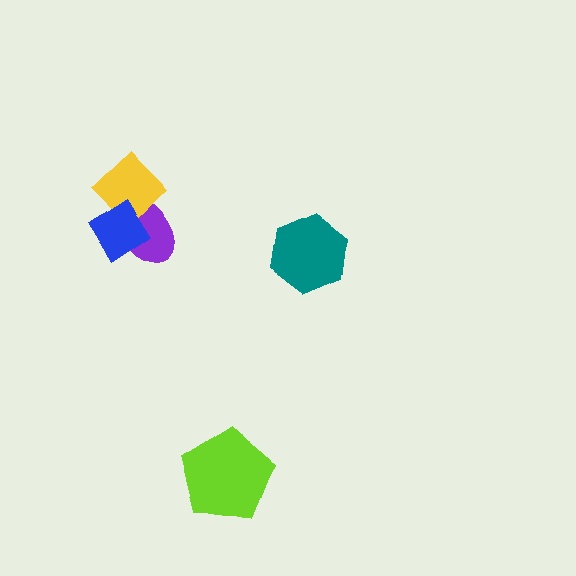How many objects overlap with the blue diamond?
2 objects overlap with the blue diamond.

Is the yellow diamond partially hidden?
Yes, it is partially covered by another shape.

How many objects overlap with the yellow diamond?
2 objects overlap with the yellow diamond.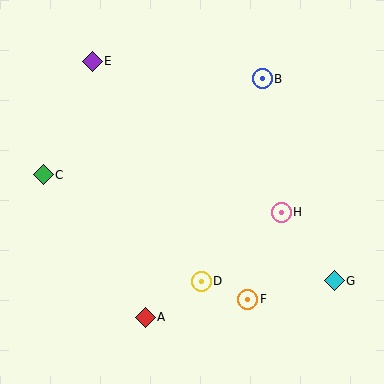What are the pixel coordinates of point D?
Point D is at (201, 281).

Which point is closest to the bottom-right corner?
Point G is closest to the bottom-right corner.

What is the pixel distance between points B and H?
The distance between B and H is 135 pixels.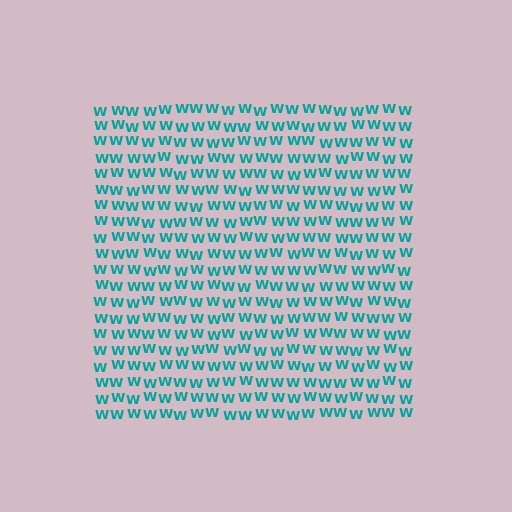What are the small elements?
The small elements are letter W's.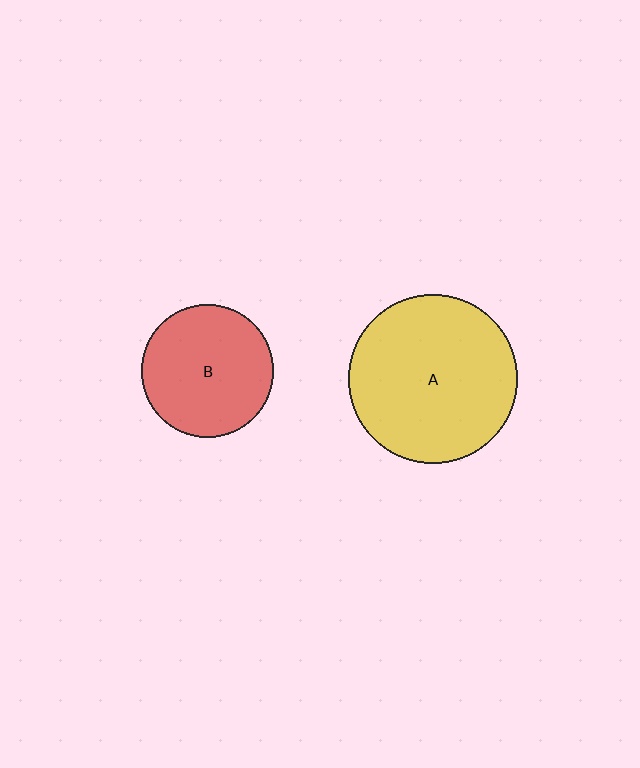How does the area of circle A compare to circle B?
Approximately 1.6 times.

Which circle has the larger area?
Circle A (yellow).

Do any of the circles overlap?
No, none of the circles overlap.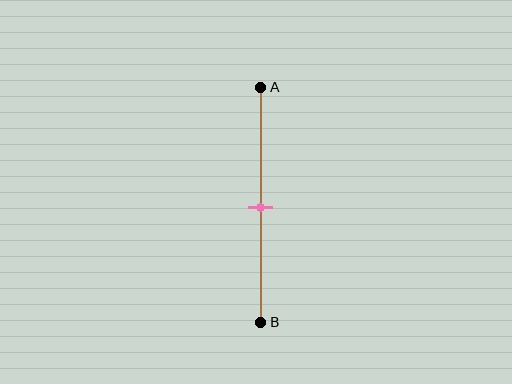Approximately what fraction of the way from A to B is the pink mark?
The pink mark is approximately 50% of the way from A to B.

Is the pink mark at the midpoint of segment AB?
Yes, the mark is approximately at the midpoint.